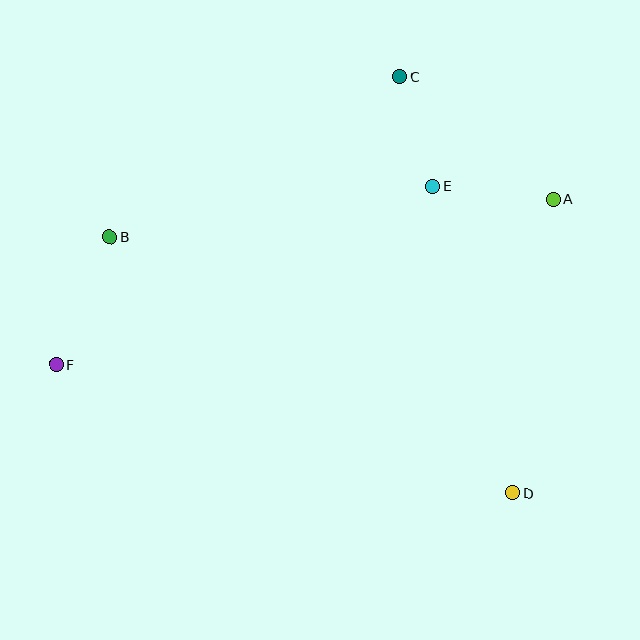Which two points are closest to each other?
Points C and E are closest to each other.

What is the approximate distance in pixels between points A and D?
The distance between A and D is approximately 296 pixels.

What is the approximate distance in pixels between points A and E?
The distance between A and E is approximately 121 pixels.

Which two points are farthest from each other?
Points A and F are farthest from each other.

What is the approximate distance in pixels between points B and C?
The distance between B and C is approximately 331 pixels.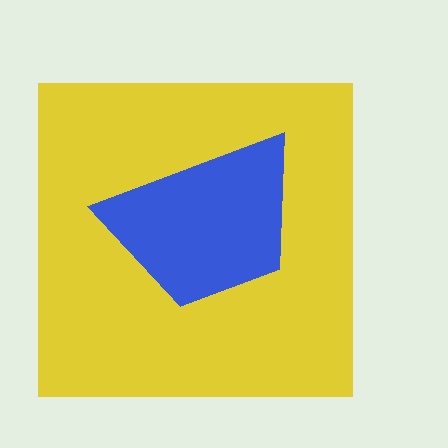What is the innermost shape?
The blue trapezoid.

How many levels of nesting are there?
2.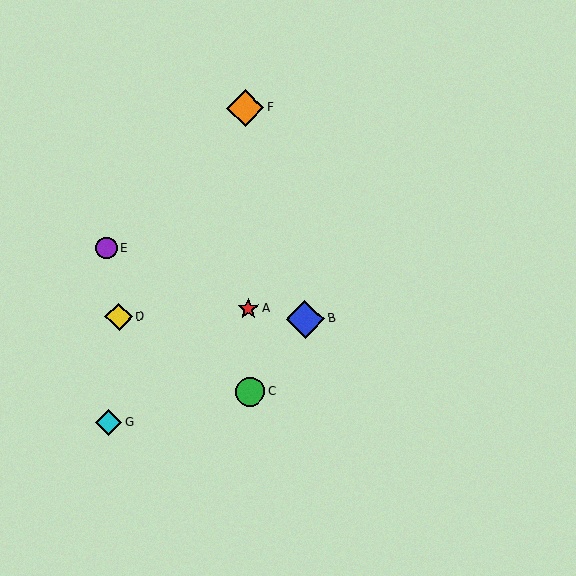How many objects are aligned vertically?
3 objects (A, C, F) are aligned vertically.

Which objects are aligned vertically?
Objects A, C, F are aligned vertically.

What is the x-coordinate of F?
Object F is at x≈245.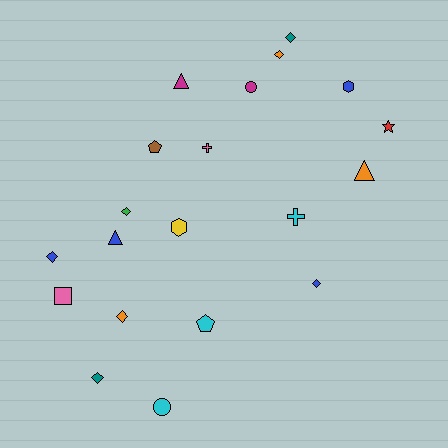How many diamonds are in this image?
There are 7 diamonds.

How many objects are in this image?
There are 20 objects.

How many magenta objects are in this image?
There are 2 magenta objects.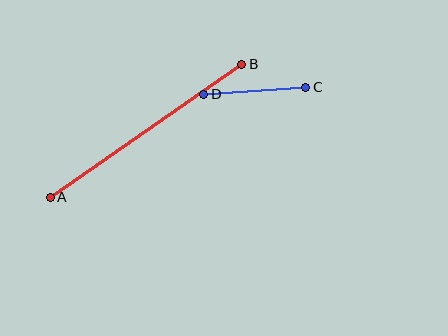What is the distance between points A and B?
The distance is approximately 233 pixels.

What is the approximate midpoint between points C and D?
The midpoint is at approximately (255, 91) pixels.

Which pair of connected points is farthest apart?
Points A and B are farthest apart.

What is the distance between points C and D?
The distance is approximately 102 pixels.